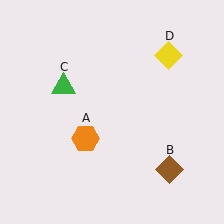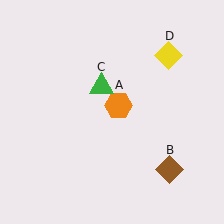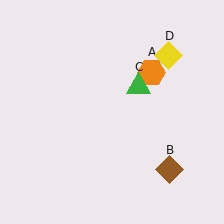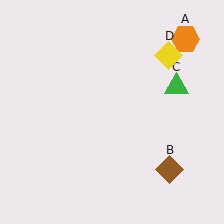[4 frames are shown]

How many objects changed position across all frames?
2 objects changed position: orange hexagon (object A), green triangle (object C).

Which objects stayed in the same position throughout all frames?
Brown diamond (object B) and yellow diamond (object D) remained stationary.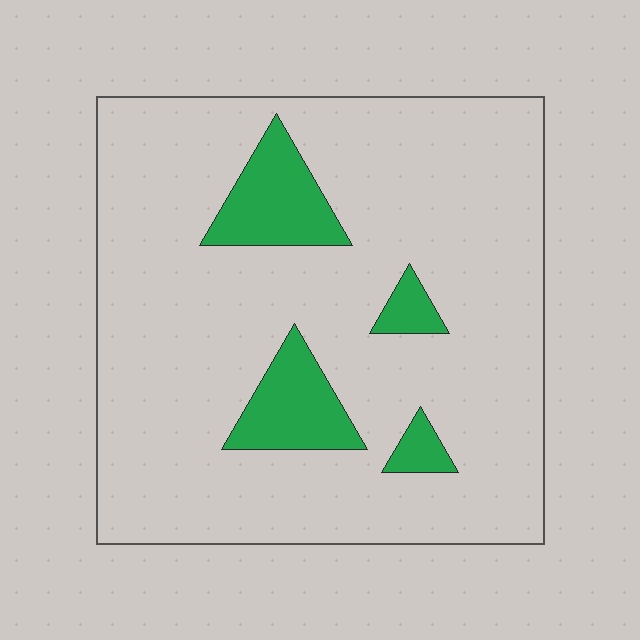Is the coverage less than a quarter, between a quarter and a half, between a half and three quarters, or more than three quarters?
Less than a quarter.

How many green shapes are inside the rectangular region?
4.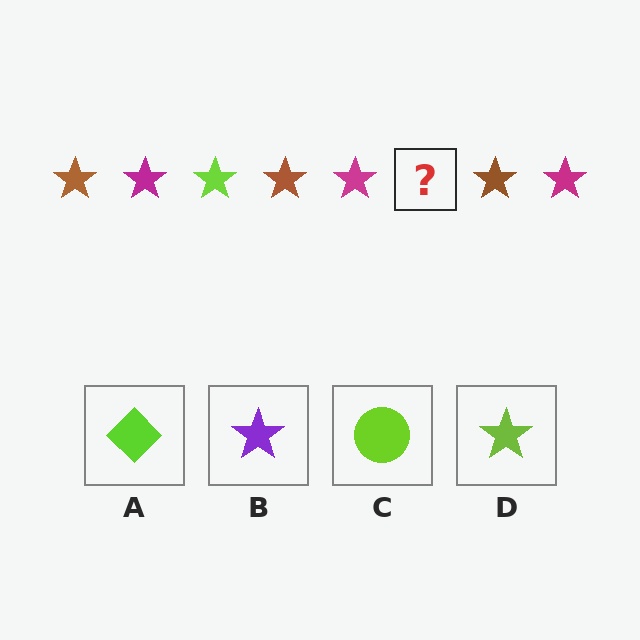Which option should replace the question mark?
Option D.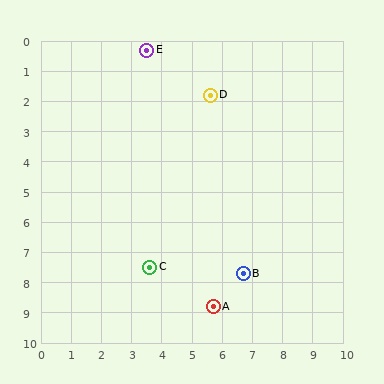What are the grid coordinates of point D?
Point D is at approximately (5.6, 1.8).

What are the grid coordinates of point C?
Point C is at approximately (3.6, 7.5).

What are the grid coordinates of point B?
Point B is at approximately (6.7, 7.7).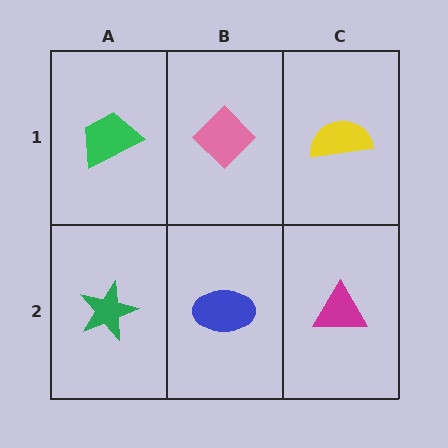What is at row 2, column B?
A blue ellipse.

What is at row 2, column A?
A green star.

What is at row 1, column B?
A pink diamond.